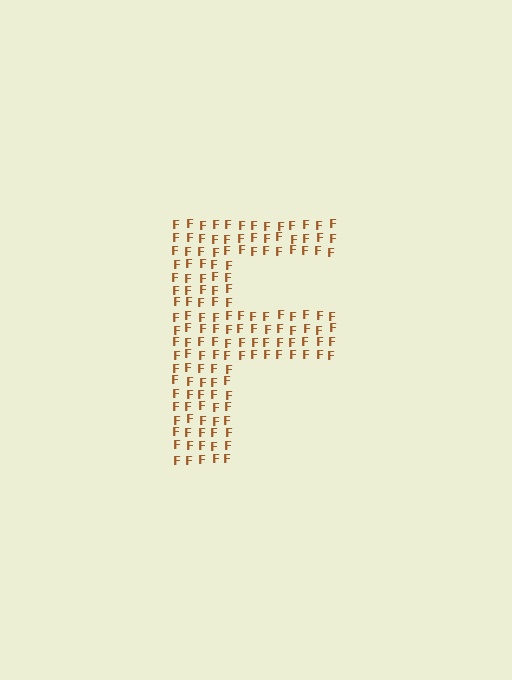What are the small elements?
The small elements are letter F's.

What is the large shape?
The large shape is the letter F.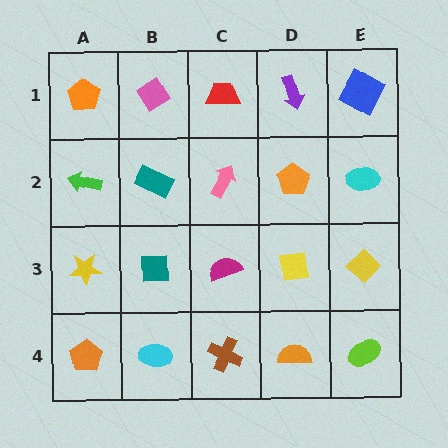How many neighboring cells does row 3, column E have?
3.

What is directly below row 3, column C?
A brown cross.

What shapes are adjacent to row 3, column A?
A green arrow (row 2, column A), an orange pentagon (row 4, column A), a teal square (row 3, column B).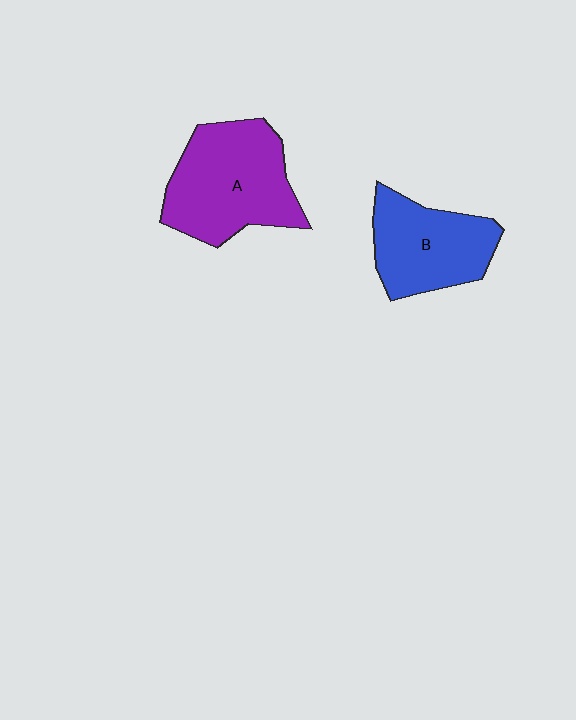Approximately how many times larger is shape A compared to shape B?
Approximately 1.3 times.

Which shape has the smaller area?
Shape B (blue).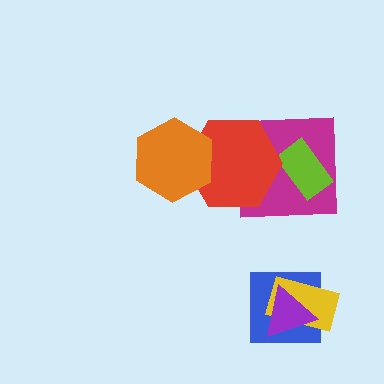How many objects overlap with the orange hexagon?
1 object overlaps with the orange hexagon.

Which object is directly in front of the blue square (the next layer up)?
The yellow rectangle is directly in front of the blue square.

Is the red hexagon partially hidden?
Yes, it is partially covered by another shape.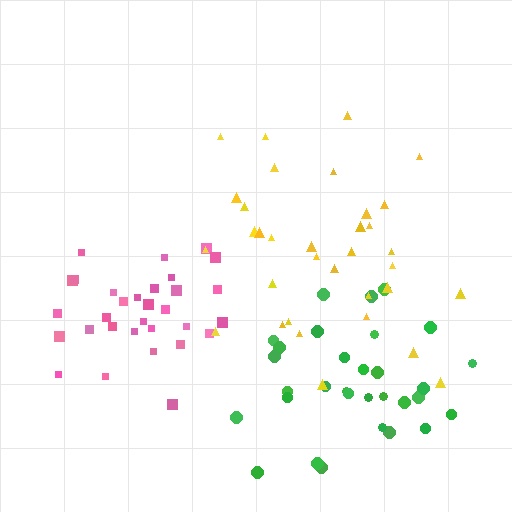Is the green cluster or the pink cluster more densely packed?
Pink.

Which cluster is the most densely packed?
Pink.